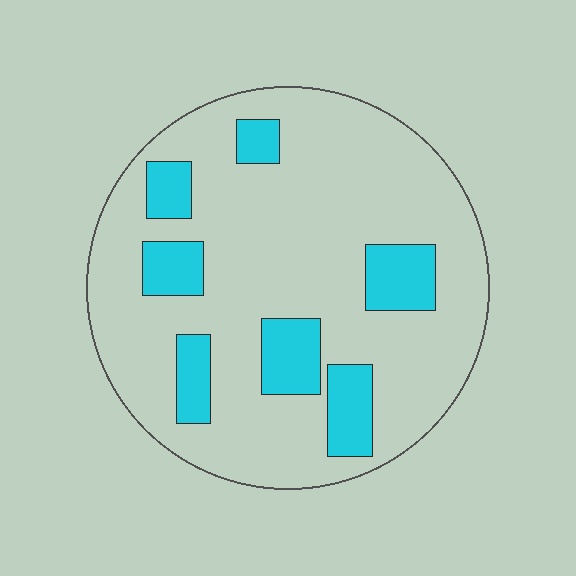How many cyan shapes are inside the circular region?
7.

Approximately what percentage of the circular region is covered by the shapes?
Approximately 20%.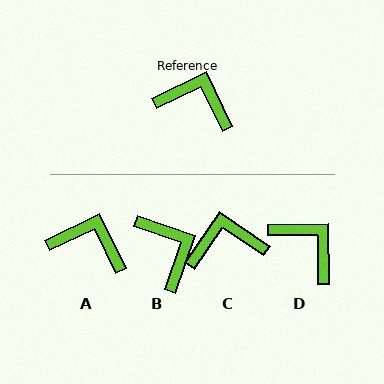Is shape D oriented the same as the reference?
No, it is off by about 25 degrees.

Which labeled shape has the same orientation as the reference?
A.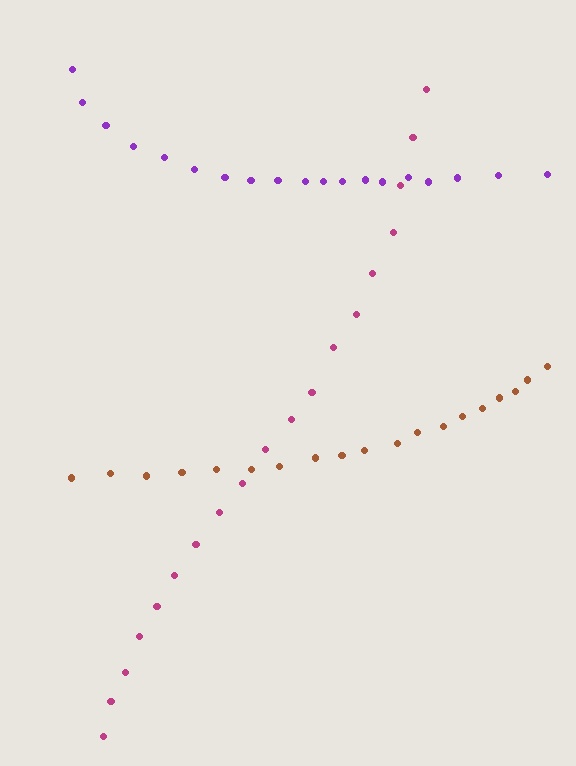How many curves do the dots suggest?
There are 3 distinct paths.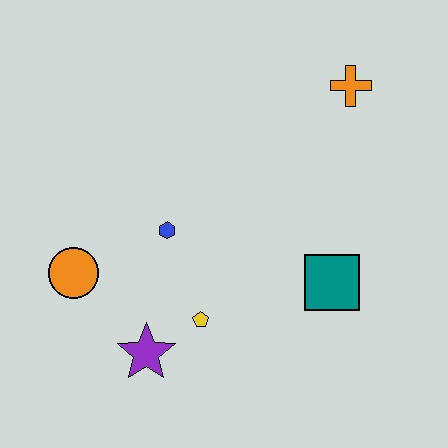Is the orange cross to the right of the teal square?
Yes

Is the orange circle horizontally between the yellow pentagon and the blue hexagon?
No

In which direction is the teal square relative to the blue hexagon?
The teal square is to the right of the blue hexagon.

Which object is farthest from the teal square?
The orange circle is farthest from the teal square.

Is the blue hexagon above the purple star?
Yes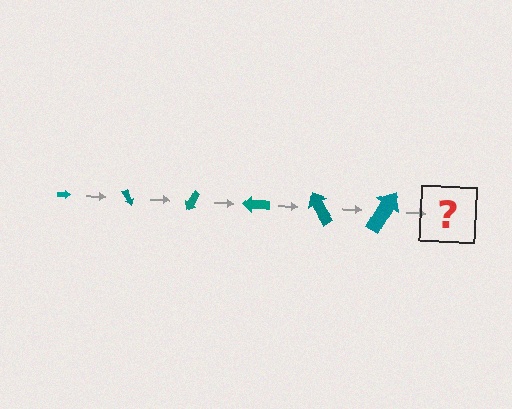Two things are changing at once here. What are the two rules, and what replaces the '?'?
The two rules are that the arrow grows larger each step and it rotates 60 degrees each step. The '?' should be an arrow, larger than the previous one and rotated 360 degrees from the start.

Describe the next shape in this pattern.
It should be an arrow, larger than the previous one and rotated 360 degrees from the start.